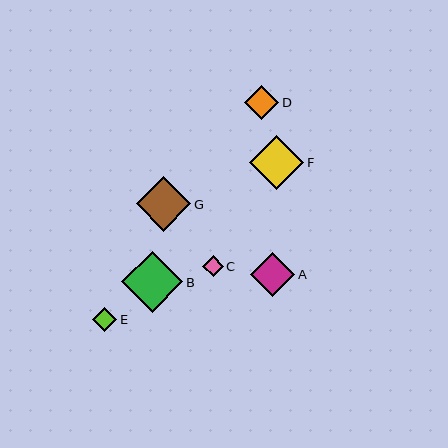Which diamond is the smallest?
Diamond C is the smallest with a size of approximately 21 pixels.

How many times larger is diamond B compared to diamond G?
Diamond B is approximately 1.1 times the size of diamond G.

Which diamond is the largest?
Diamond B is the largest with a size of approximately 61 pixels.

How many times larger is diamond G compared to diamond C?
Diamond G is approximately 2.6 times the size of diamond C.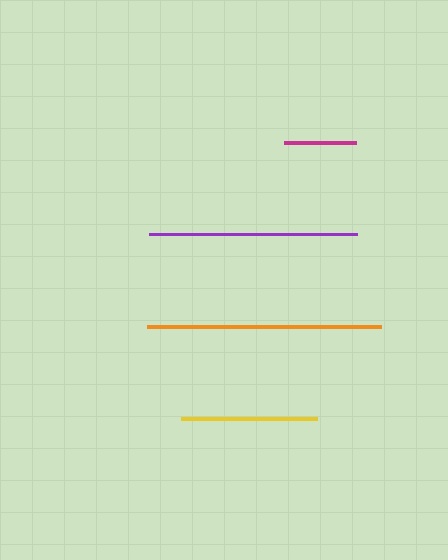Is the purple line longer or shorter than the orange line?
The orange line is longer than the purple line.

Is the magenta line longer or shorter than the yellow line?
The yellow line is longer than the magenta line.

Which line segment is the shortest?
The magenta line is the shortest at approximately 72 pixels.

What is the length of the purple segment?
The purple segment is approximately 208 pixels long.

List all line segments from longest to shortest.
From longest to shortest: orange, purple, yellow, magenta.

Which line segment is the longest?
The orange line is the longest at approximately 234 pixels.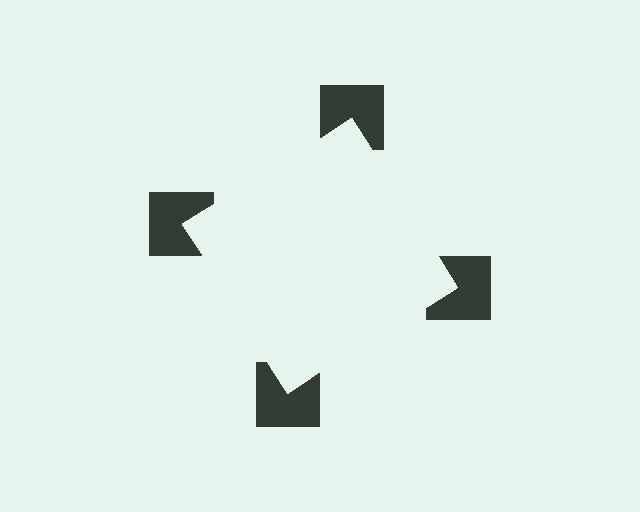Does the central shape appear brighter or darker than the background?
It typically appears slightly brighter than the background, even though no actual brightness change is drawn.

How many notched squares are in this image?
There are 4 — one at each vertex of the illusory square.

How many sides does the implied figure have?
4 sides.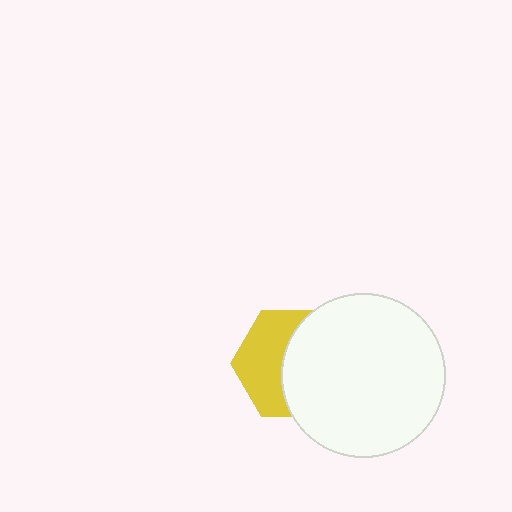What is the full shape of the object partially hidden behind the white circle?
The partially hidden object is a yellow hexagon.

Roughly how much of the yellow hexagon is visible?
About half of it is visible (roughly 46%).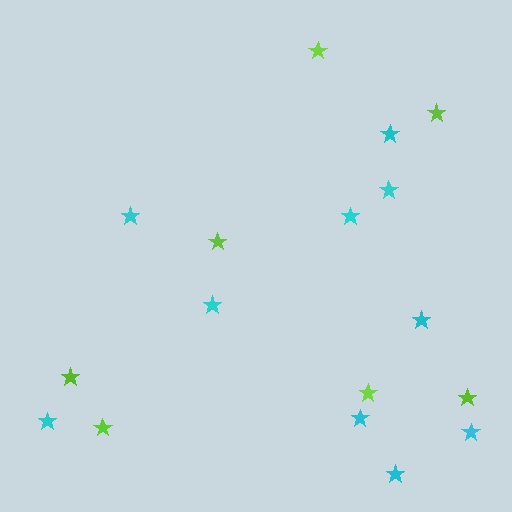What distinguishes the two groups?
There are 2 groups: one group of lime stars (7) and one group of cyan stars (10).